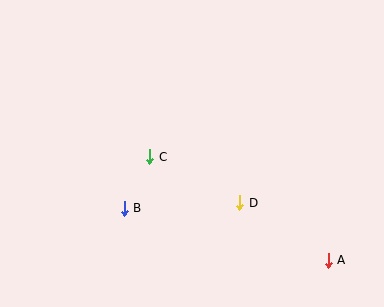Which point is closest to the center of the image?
Point C at (150, 157) is closest to the center.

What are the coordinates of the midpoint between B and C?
The midpoint between B and C is at (137, 182).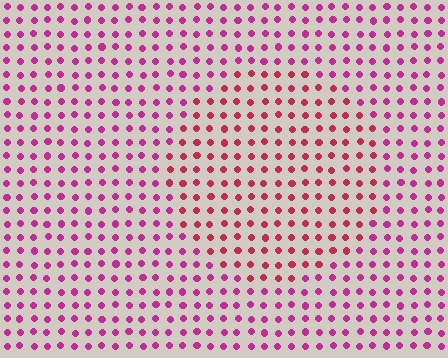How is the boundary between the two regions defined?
The boundary is defined purely by a slight shift in hue (about 29 degrees). Spacing, size, and orientation are identical on both sides.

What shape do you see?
I see a circle.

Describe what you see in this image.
The image is filled with small magenta elements in a uniform arrangement. A circle-shaped region is visible where the elements are tinted to a slightly different hue, forming a subtle color boundary.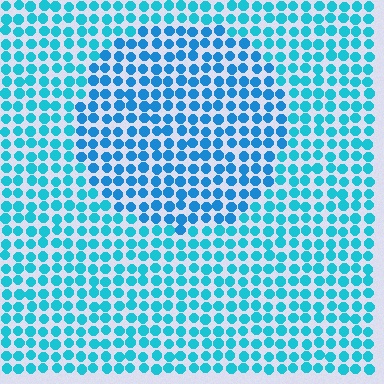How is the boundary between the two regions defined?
The boundary is defined purely by a slight shift in hue (about 19 degrees). Spacing, size, and orientation are identical on both sides.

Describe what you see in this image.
The image is filled with small cyan elements in a uniform arrangement. A circle-shaped region is visible where the elements are tinted to a slightly different hue, forming a subtle color boundary.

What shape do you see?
I see a circle.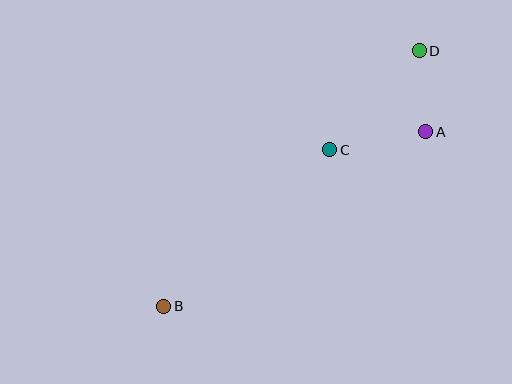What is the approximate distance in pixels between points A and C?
The distance between A and C is approximately 98 pixels.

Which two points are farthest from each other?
Points B and D are farthest from each other.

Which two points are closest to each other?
Points A and D are closest to each other.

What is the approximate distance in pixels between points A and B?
The distance between A and B is approximately 315 pixels.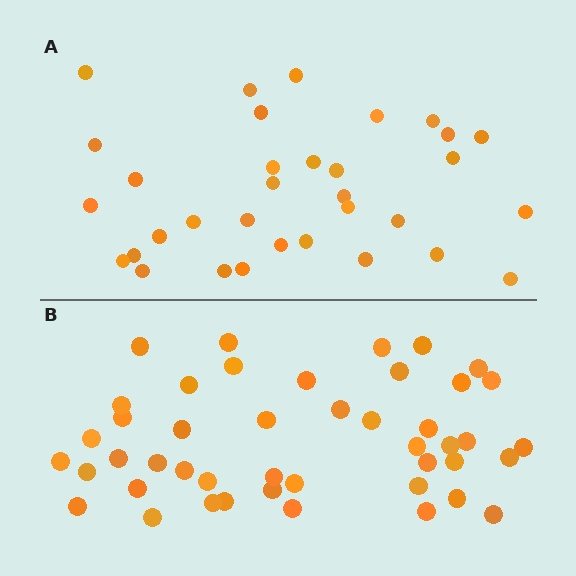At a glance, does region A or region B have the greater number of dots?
Region B (the bottom region) has more dots.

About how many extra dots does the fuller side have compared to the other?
Region B has roughly 12 or so more dots than region A.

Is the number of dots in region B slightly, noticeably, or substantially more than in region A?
Region B has noticeably more, but not dramatically so. The ratio is roughly 1.4 to 1.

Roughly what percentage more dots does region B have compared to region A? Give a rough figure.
About 35% more.